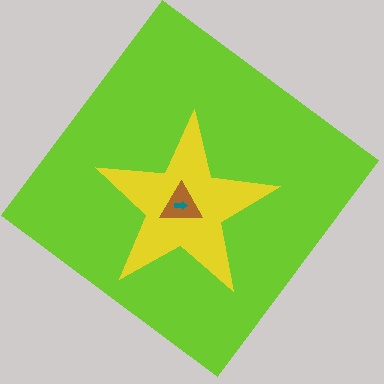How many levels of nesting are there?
4.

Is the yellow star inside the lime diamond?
Yes.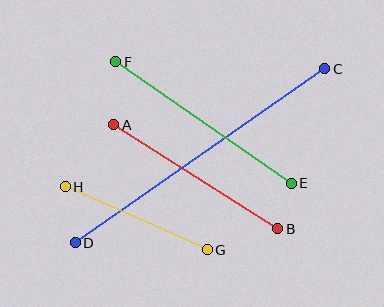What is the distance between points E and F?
The distance is approximately 213 pixels.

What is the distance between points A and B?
The distance is approximately 194 pixels.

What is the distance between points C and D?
The distance is approximately 304 pixels.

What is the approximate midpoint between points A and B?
The midpoint is at approximately (196, 177) pixels.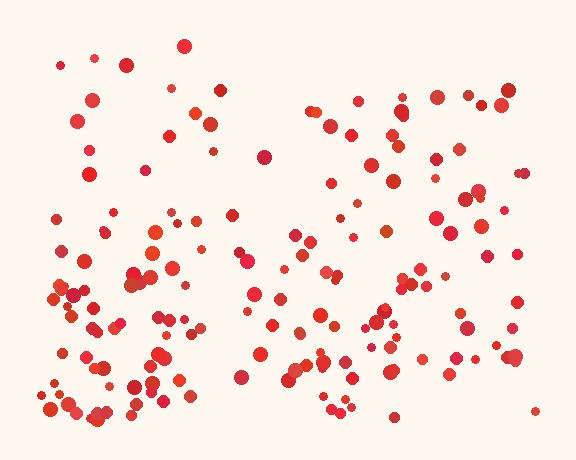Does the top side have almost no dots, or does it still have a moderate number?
Still a moderate number, just noticeably fewer than the bottom.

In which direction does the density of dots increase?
From top to bottom, with the bottom side densest.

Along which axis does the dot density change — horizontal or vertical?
Vertical.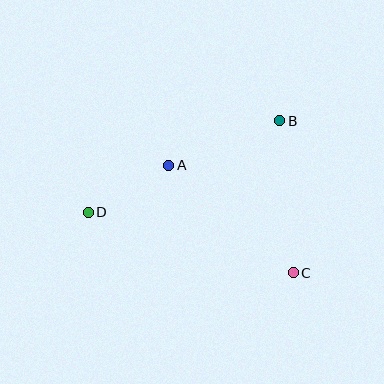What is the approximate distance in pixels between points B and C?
The distance between B and C is approximately 153 pixels.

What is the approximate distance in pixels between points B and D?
The distance between B and D is approximately 212 pixels.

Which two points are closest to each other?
Points A and D are closest to each other.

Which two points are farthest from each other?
Points C and D are farthest from each other.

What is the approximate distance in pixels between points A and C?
The distance between A and C is approximately 164 pixels.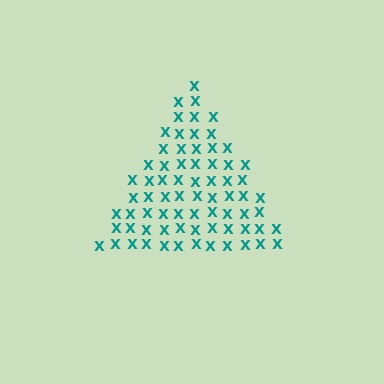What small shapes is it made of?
It is made of small letter X's.